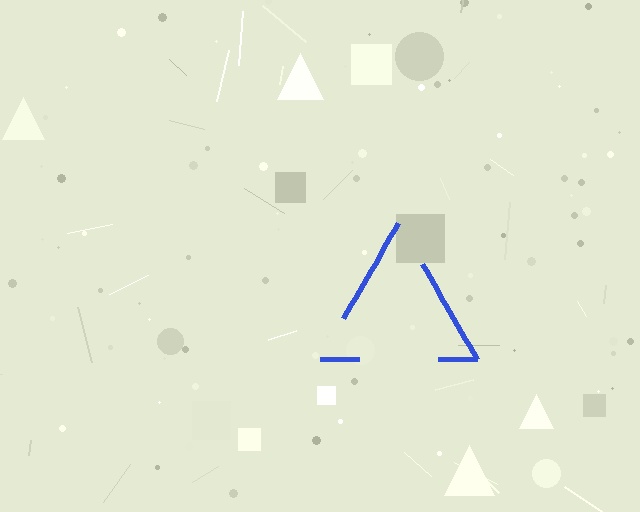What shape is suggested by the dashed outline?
The dashed outline suggests a triangle.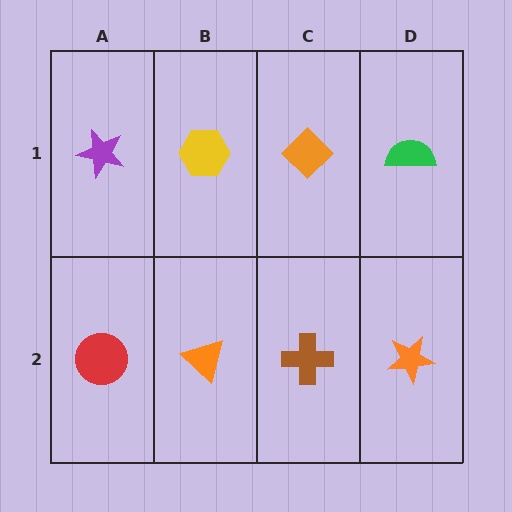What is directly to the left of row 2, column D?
A brown cross.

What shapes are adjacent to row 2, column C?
An orange diamond (row 1, column C), an orange triangle (row 2, column B), an orange star (row 2, column D).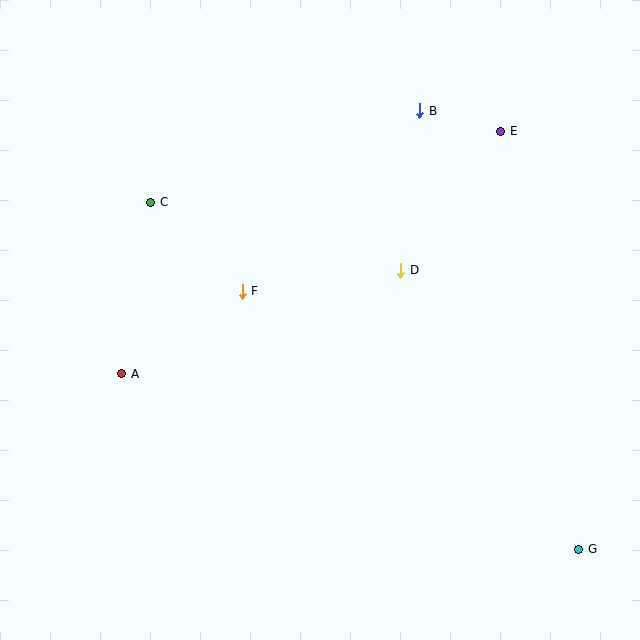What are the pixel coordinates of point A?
Point A is at (122, 374).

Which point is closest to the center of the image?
Point F at (242, 291) is closest to the center.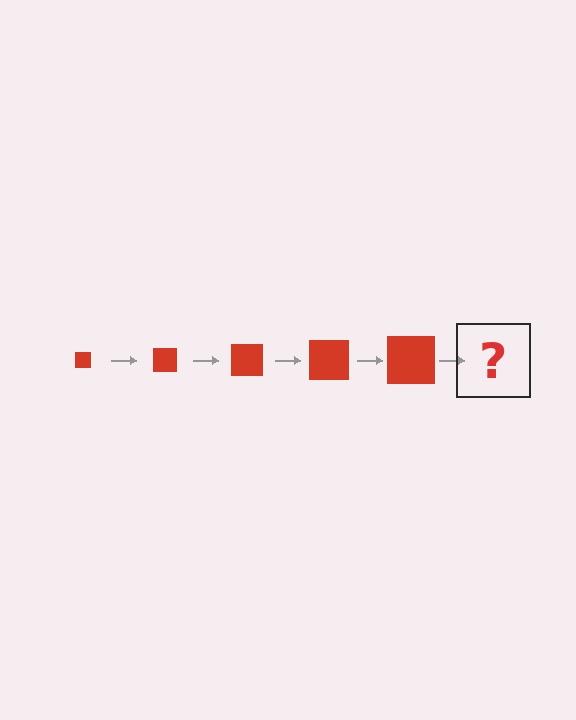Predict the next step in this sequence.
The next step is a red square, larger than the previous one.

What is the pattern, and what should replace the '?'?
The pattern is that the square gets progressively larger each step. The '?' should be a red square, larger than the previous one.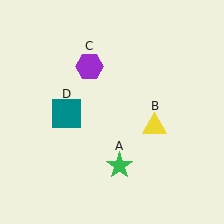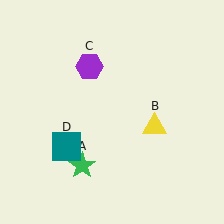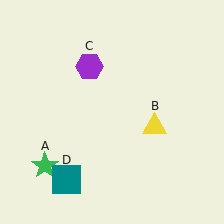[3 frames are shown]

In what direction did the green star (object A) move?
The green star (object A) moved left.